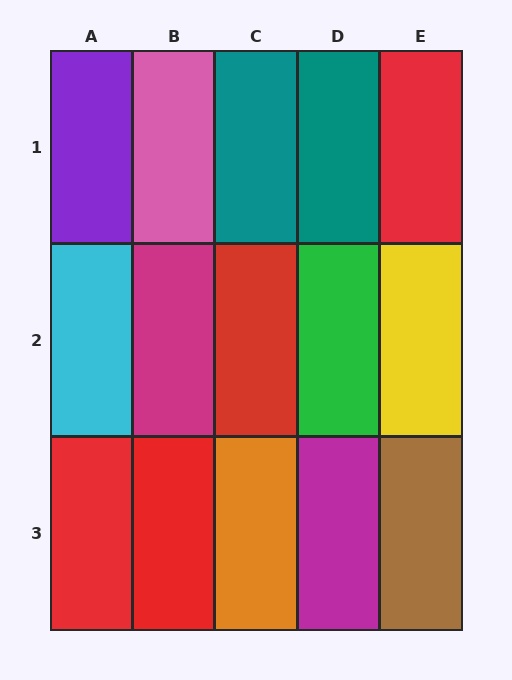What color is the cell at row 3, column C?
Orange.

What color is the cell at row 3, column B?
Red.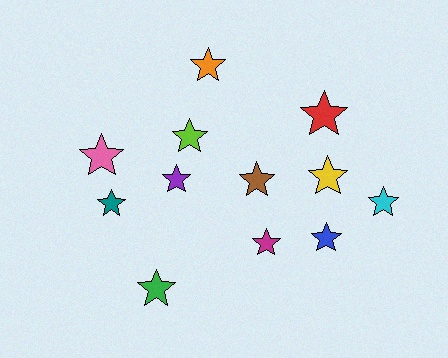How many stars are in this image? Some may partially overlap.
There are 12 stars.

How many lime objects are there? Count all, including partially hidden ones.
There is 1 lime object.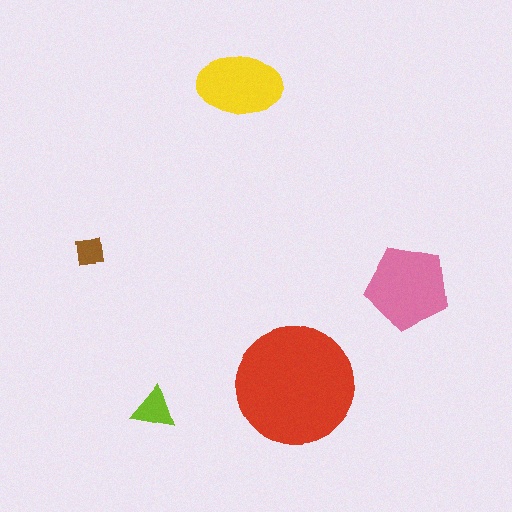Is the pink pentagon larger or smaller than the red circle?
Smaller.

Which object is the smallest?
The brown square.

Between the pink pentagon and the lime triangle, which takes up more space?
The pink pentagon.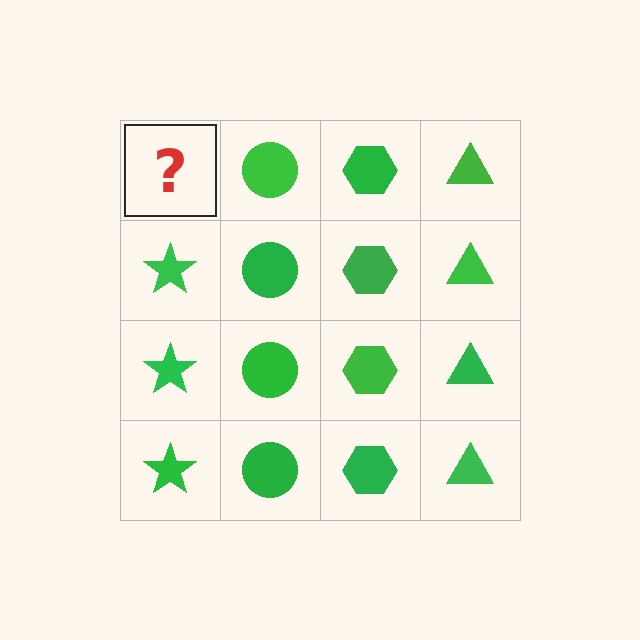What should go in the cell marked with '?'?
The missing cell should contain a green star.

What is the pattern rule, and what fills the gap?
The rule is that each column has a consistent shape. The gap should be filled with a green star.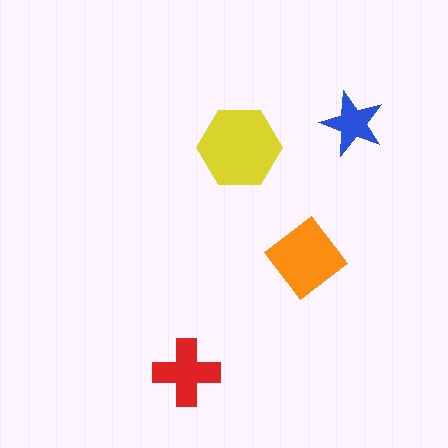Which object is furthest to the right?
The blue star is rightmost.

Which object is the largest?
The yellow hexagon.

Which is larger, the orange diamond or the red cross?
The orange diamond.